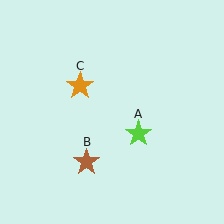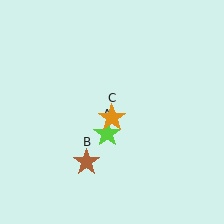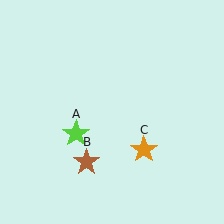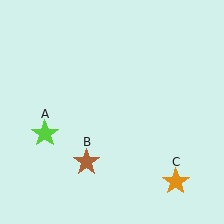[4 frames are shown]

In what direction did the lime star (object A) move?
The lime star (object A) moved left.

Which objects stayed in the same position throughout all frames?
Brown star (object B) remained stationary.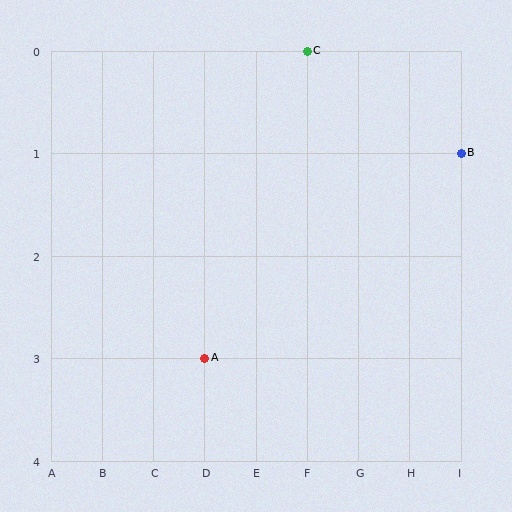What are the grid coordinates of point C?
Point C is at grid coordinates (F, 0).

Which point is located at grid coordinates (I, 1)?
Point B is at (I, 1).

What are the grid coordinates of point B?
Point B is at grid coordinates (I, 1).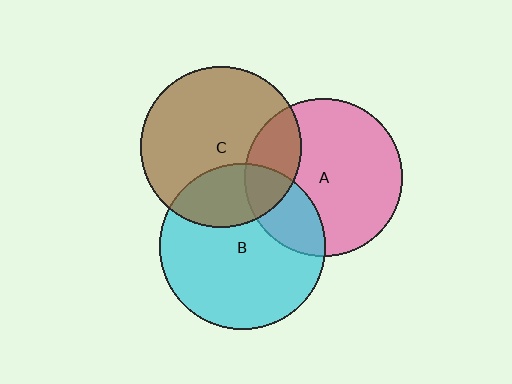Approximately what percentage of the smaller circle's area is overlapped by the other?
Approximately 25%.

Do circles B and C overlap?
Yes.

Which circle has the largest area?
Circle B (cyan).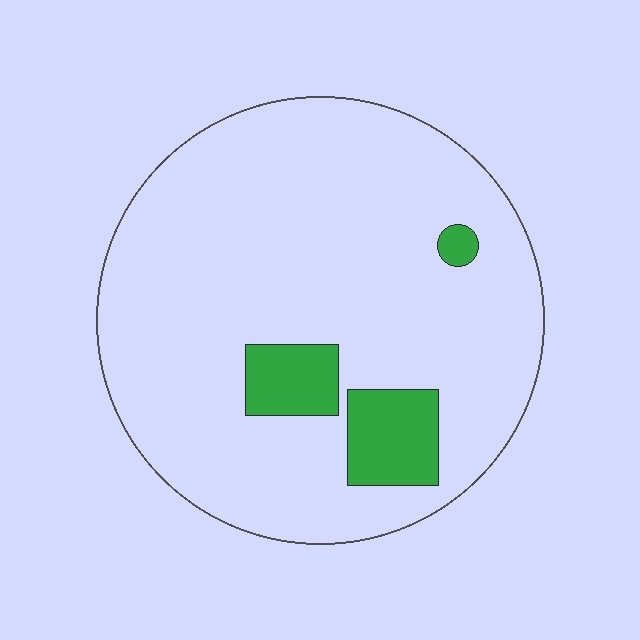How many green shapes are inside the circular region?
3.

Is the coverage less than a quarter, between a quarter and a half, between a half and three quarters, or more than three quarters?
Less than a quarter.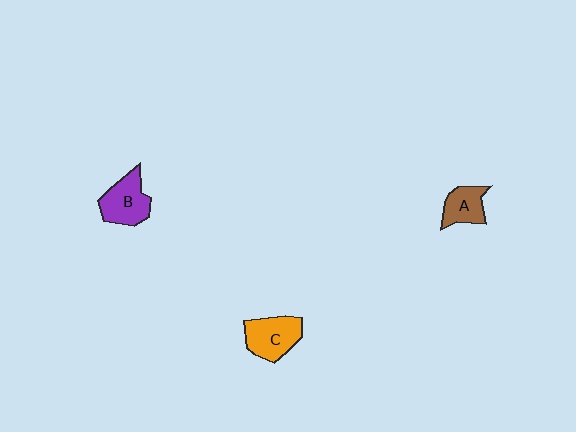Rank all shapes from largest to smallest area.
From largest to smallest: C (orange), B (purple), A (brown).